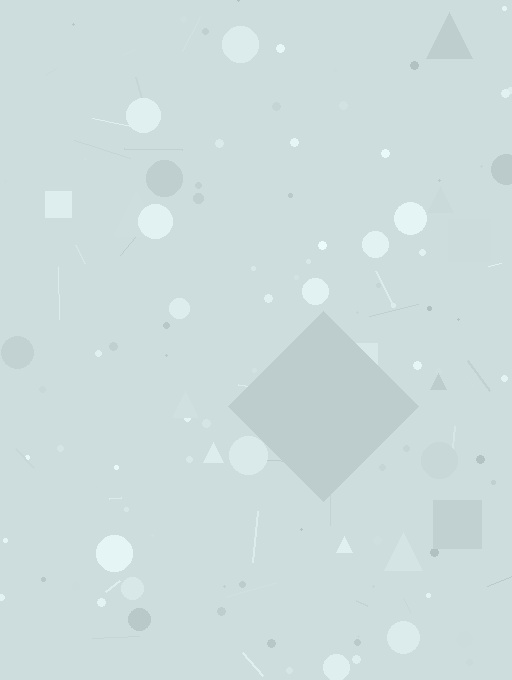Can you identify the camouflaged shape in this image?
The camouflaged shape is a diamond.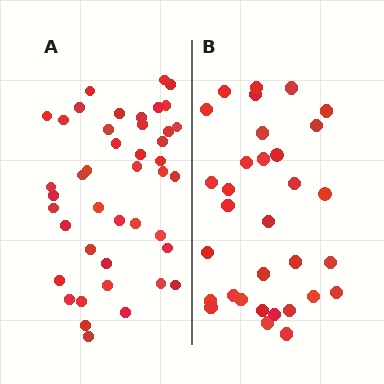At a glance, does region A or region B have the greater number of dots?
Region A (the left region) has more dots.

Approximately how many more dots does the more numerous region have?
Region A has roughly 12 or so more dots than region B.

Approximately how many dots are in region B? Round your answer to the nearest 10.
About 30 dots. (The exact count is 32, which rounds to 30.)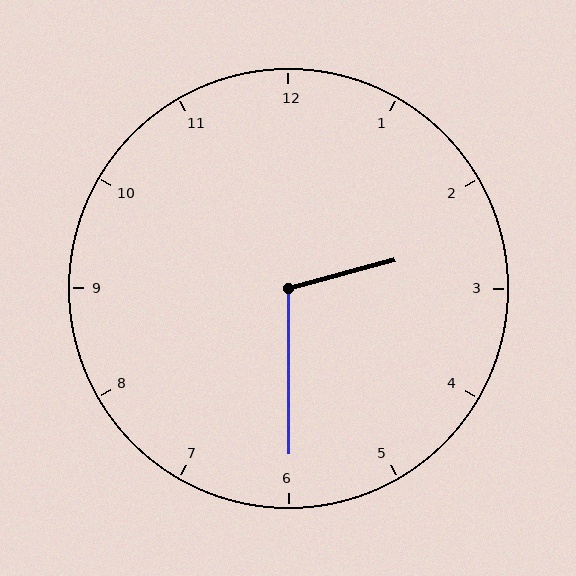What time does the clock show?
2:30.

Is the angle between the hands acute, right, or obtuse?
It is obtuse.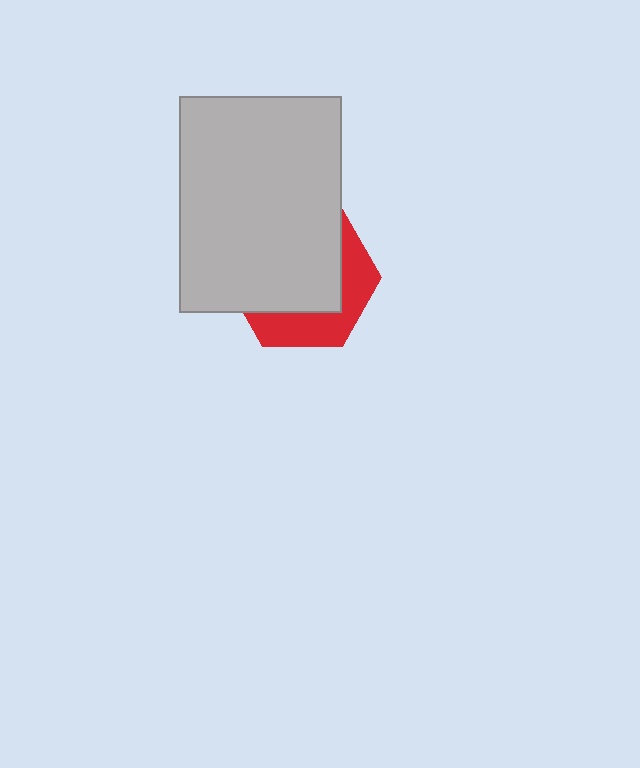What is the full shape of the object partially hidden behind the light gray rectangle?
The partially hidden object is a red hexagon.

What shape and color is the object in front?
The object in front is a light gray rectangle.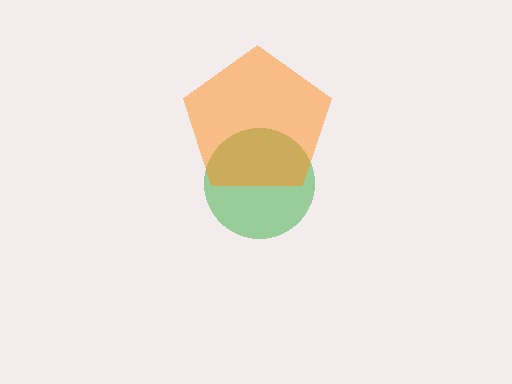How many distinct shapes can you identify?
There are 2 distinct shapes: a green circle, an orange pentagon.